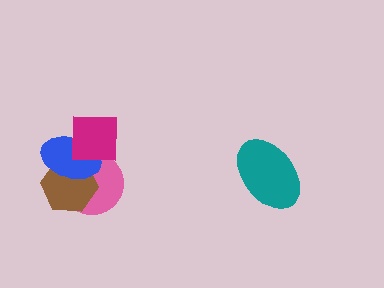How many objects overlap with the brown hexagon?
3 objects overlap with the brown hexagon.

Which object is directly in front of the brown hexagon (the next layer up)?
The blue ellipse is directly in front of the brown hexagon.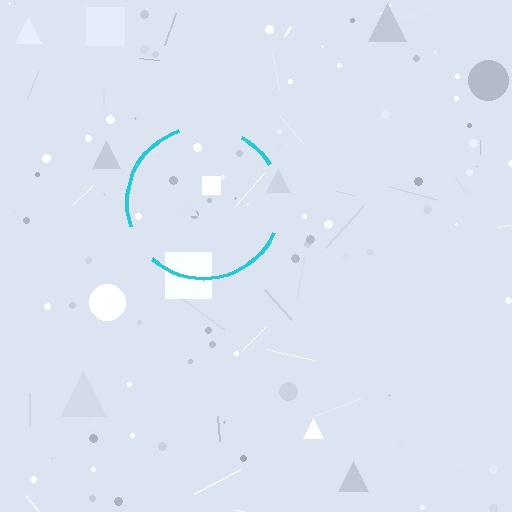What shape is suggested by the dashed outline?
The dashed outline suggests a circle.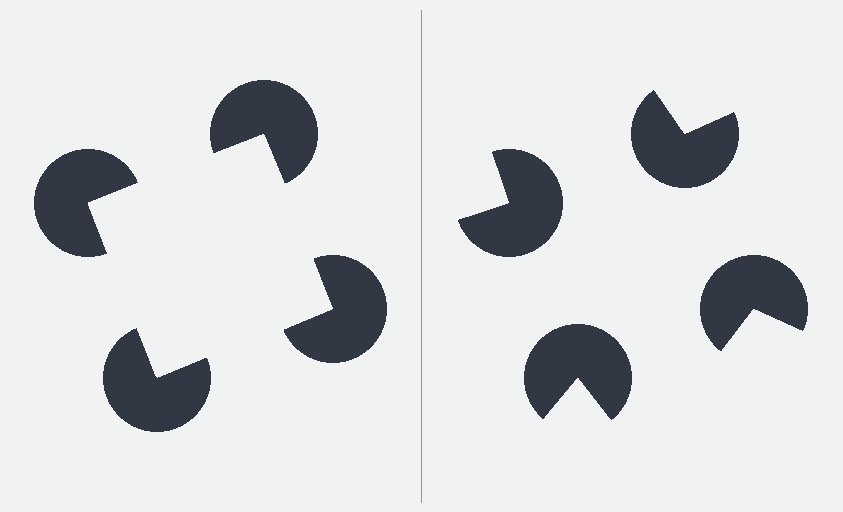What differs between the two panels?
The pac-man discs are positioned identically on both sides; only the wedge orientations differ. On the left they align to a square; on the right they are misaligned.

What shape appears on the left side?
An illusory square.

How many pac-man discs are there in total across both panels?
8 — 4 on each side.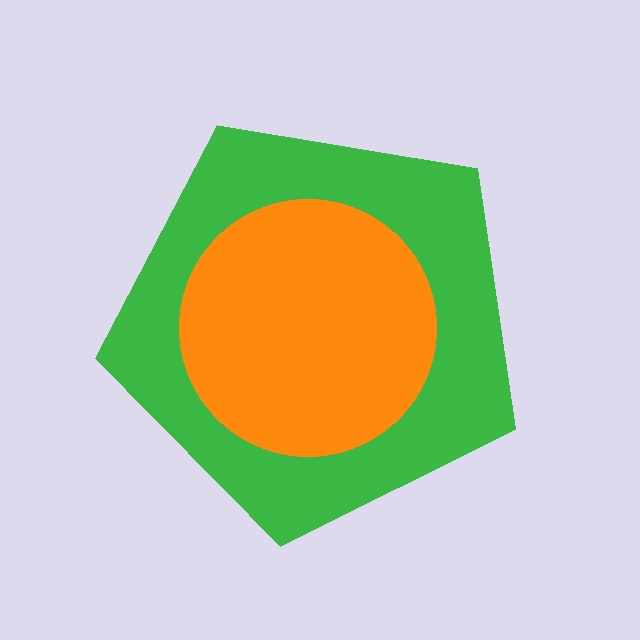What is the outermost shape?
The green pentagon.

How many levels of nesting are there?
2.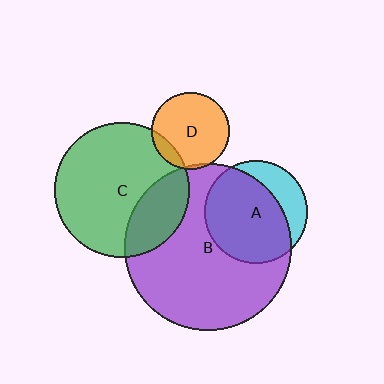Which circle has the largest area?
Circle B (purple).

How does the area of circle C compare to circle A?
Approximately 1.7 times.